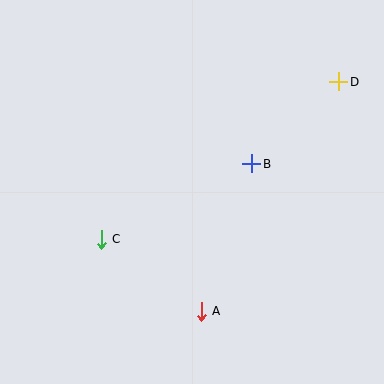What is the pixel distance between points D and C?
The distance between D and C is 285 pixels.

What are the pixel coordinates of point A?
Point A is at (201, 311).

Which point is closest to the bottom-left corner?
Point C is closest to the bottom-left corner.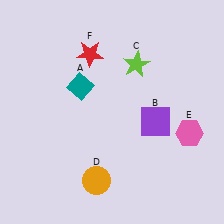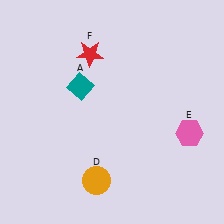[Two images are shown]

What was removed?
The lime star (C), the purple square (B) were removed in Image 2.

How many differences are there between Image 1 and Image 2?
There are 2 differences between the two images.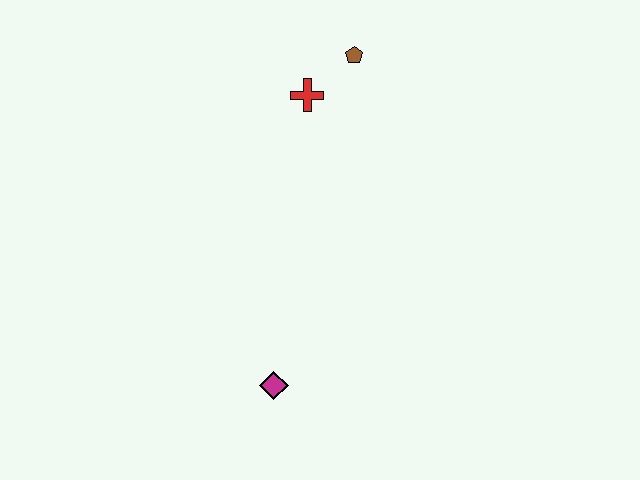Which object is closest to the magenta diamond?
The red cross is closest to the magenta diamond.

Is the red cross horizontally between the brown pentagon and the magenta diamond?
Yes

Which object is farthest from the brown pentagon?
The magenta diamond is farthest from the brown pentagon.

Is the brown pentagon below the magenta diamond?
No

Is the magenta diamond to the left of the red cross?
Yes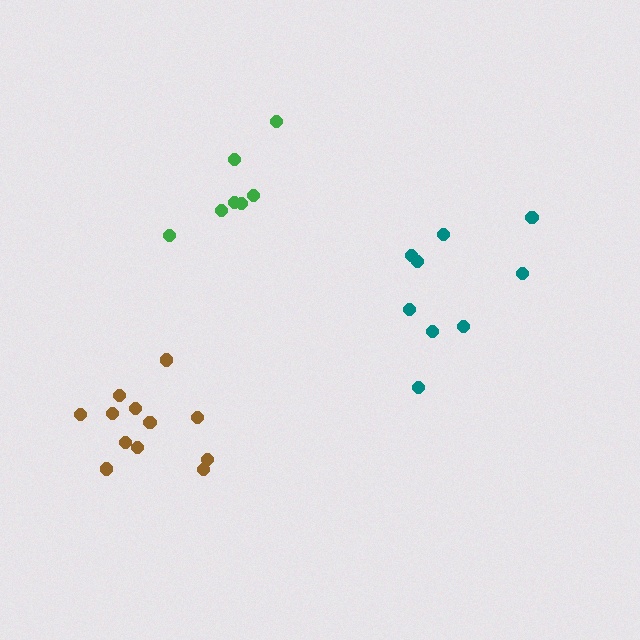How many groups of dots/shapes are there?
There are 3 groups.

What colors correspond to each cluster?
The clusters are colored: green, brown, teal.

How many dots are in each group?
Group 1: 7 dots, Group 2: 12 dots, Group 3: 9 dots (28 total).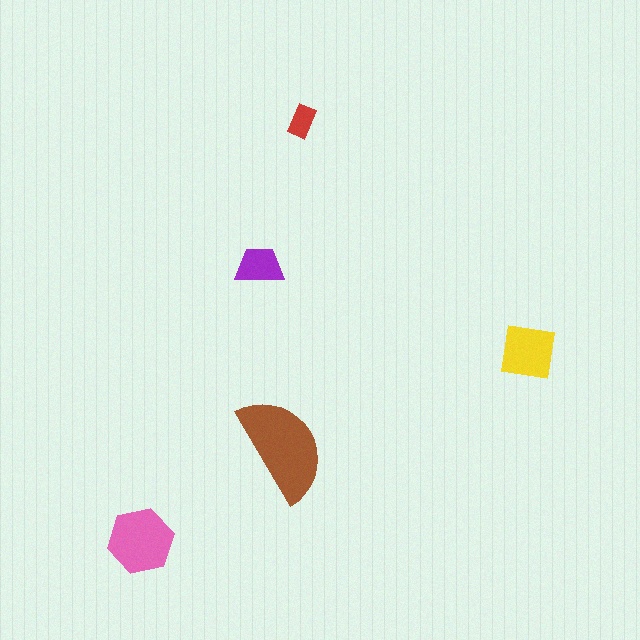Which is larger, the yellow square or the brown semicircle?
The brown semicircle.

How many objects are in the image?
There are 5 objects in the image.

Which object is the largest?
The brown semicircle.